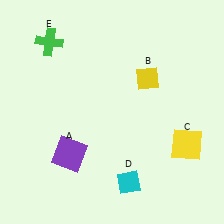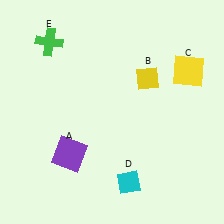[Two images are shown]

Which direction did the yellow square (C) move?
The yellow square (C) moved up.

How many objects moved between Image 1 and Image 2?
1 object moved between the two images.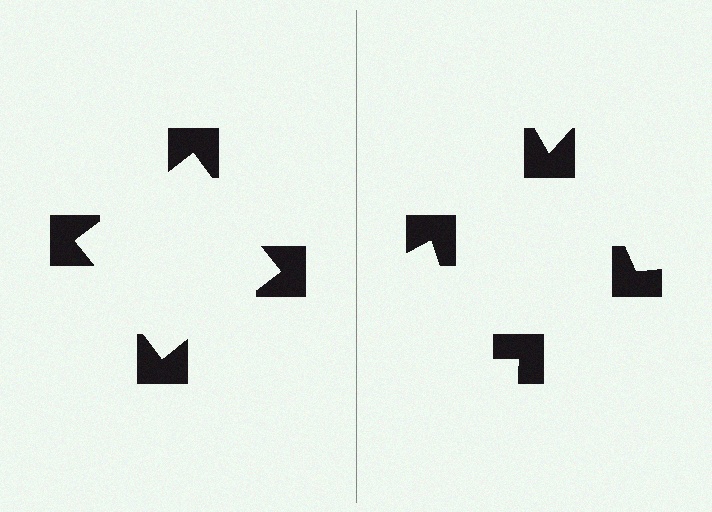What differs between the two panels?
The notched squares are positioned identically on both sides; only the wedge orientations differ. On the left they align to a square; on the right they are misaligned.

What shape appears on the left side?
An illusory square.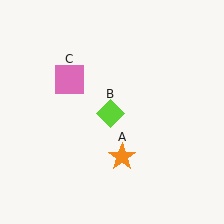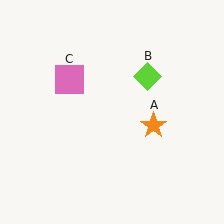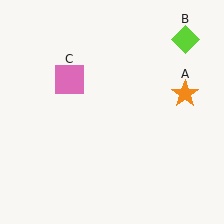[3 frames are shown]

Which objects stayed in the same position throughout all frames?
Pink square (object C) remained stationary.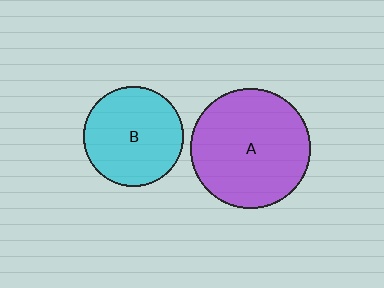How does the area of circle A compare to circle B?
Approximately 1.4 times.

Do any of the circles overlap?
No, none of the circles overlap.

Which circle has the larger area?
Circle A (purple).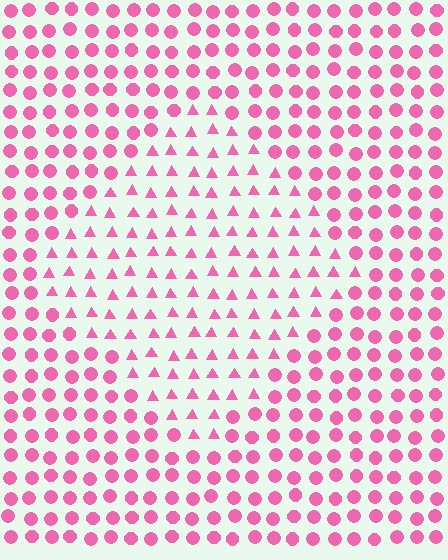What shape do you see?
I see a diamond.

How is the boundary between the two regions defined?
The boundary is defined by a change in element shape: triangles inside vs. circles outside. All elements share the same color and spacing.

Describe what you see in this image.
The image is filled with small pink elements arranged in a uniform grid. A diamond-shaped region contains triangles, while the surrounding area contains circles. The boundary is defined purely by the change in element shape.